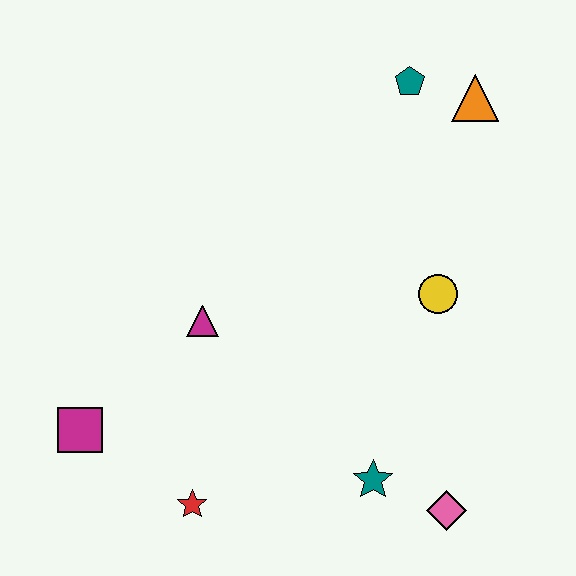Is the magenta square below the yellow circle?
Yes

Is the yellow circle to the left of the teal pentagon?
No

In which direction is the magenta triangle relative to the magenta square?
The magenta triangle is to the right of the magenta square.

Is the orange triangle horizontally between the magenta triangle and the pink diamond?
No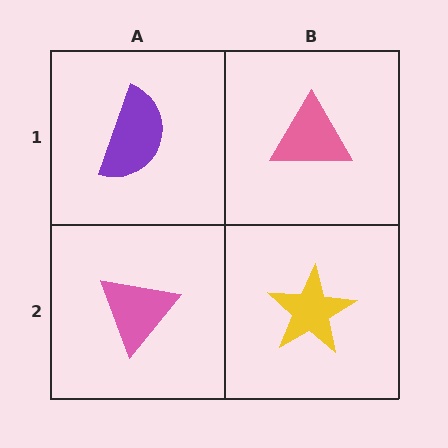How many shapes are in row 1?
2 shapes.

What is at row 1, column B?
A pink triangle.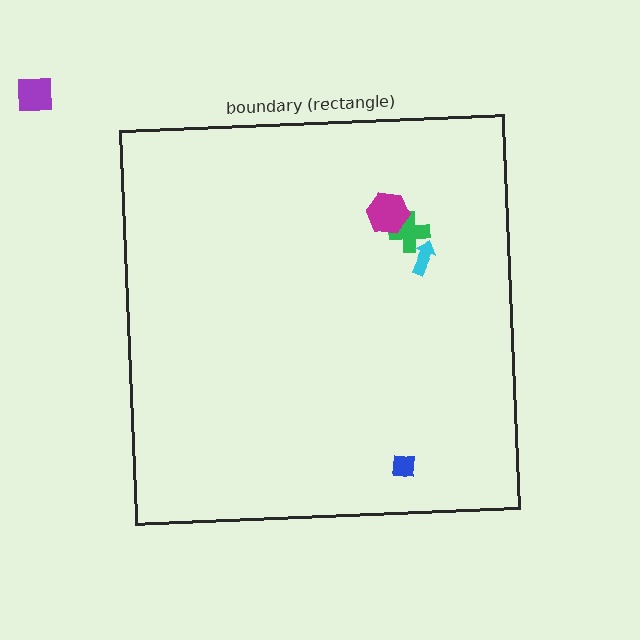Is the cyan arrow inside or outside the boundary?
Inside.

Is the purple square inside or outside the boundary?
Outside.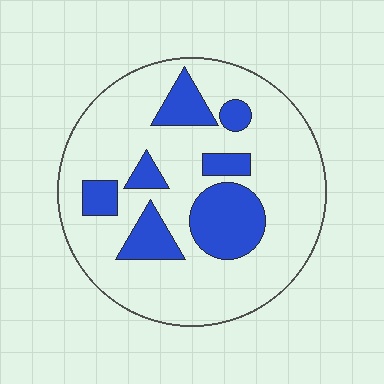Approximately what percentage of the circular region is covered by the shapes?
Approximately 25%.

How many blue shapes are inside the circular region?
7.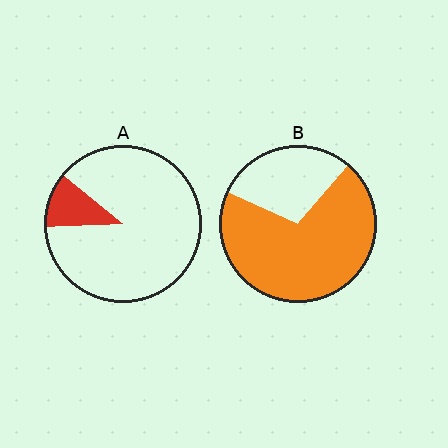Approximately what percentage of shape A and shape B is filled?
A is approximately 10% and B is approximately 70%.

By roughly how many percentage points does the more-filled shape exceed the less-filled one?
By roughly 60 percentage points (B over A).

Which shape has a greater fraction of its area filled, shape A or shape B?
Shape B.